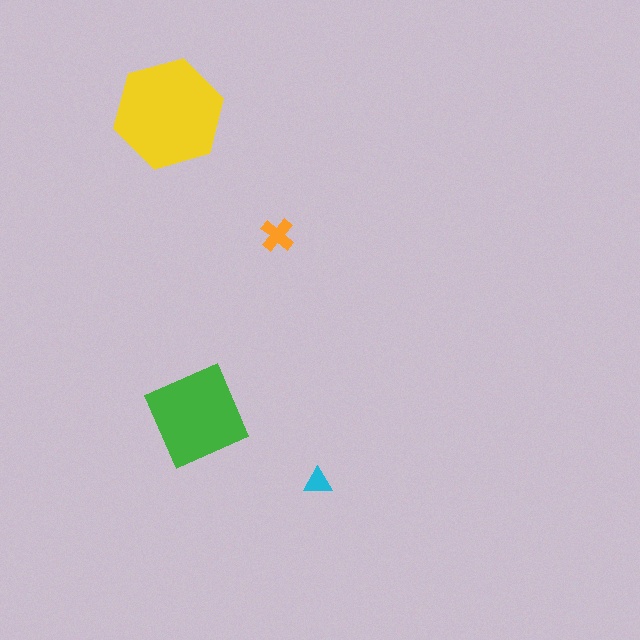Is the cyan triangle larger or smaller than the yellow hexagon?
Smaller.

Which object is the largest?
The yellow hexagon.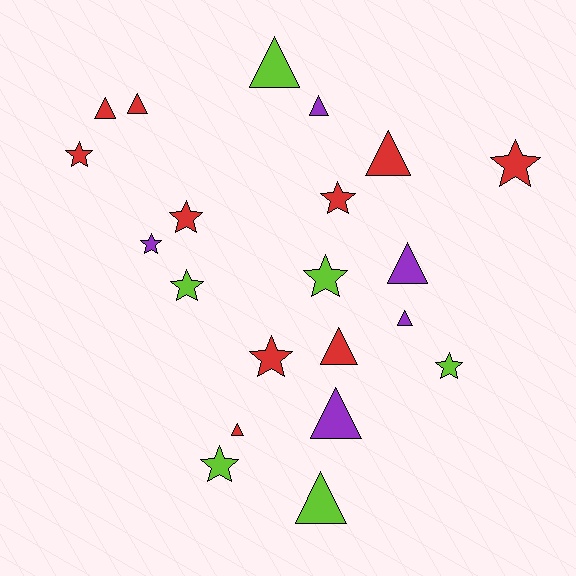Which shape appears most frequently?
Triangle, with 11 objects.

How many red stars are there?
There are 5 red stars.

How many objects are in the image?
There are 21 objects.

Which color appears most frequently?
Red, with 10 objects.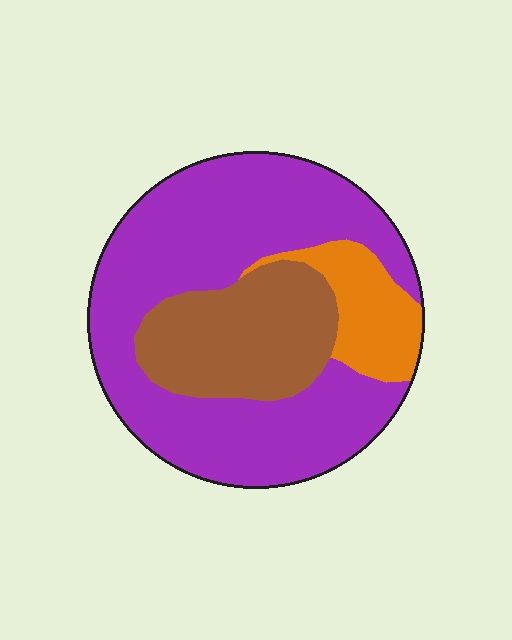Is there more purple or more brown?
Purple.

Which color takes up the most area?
Purple, at roughly 65%.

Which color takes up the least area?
Orange, at roughly 10%.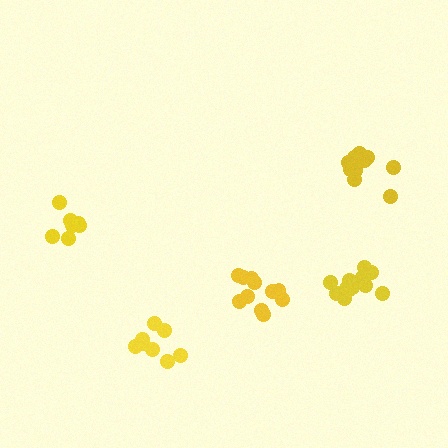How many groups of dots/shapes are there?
There are 5 groups.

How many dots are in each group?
Group 1: 11 dots, Group 2: 8 dots, Group 3: 10 dots, Group 4: 8 dots, Group 5: 14 dots (51 total).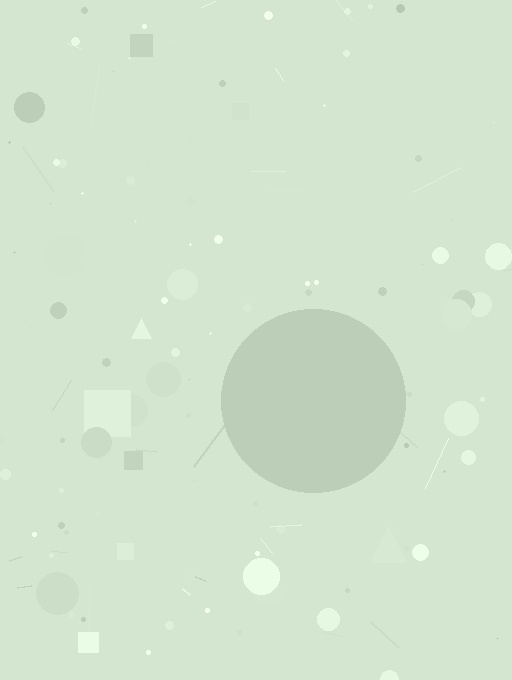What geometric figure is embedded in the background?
A circle is embedded in the background.